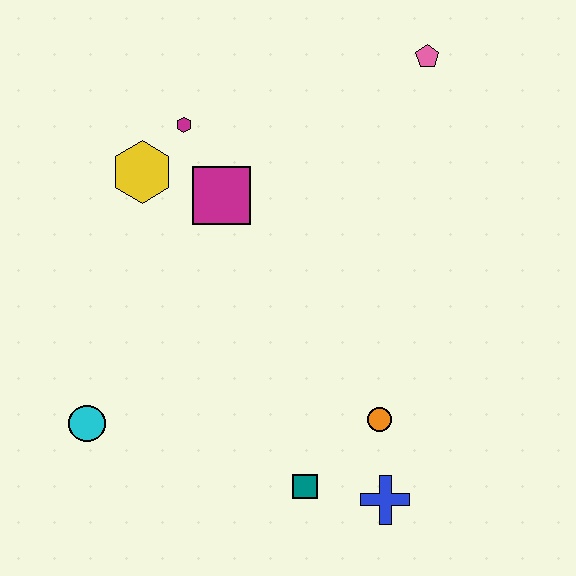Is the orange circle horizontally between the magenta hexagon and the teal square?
No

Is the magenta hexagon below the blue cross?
No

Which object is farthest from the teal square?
The pink pentagon is farthest from the teal square.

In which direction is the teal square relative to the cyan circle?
The teal square is to the right of the cyan circle.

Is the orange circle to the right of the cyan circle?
Yes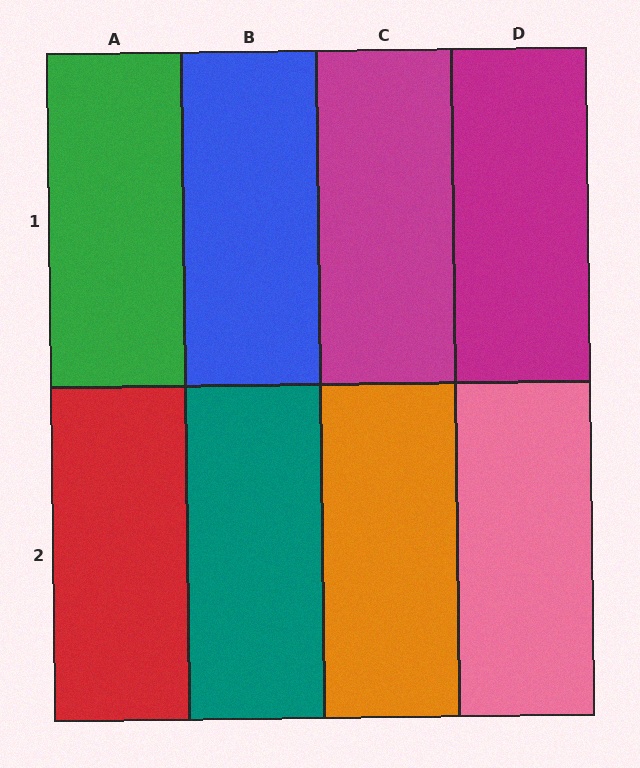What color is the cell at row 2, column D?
Pink.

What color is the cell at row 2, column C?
Orange.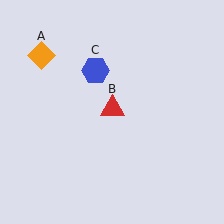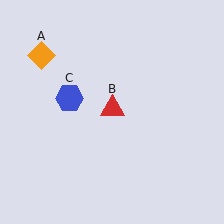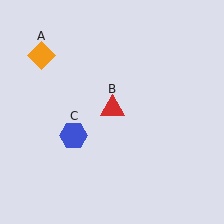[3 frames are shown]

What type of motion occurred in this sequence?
The blue hexagon (object C) rotated counterclockwise around the center of the scene.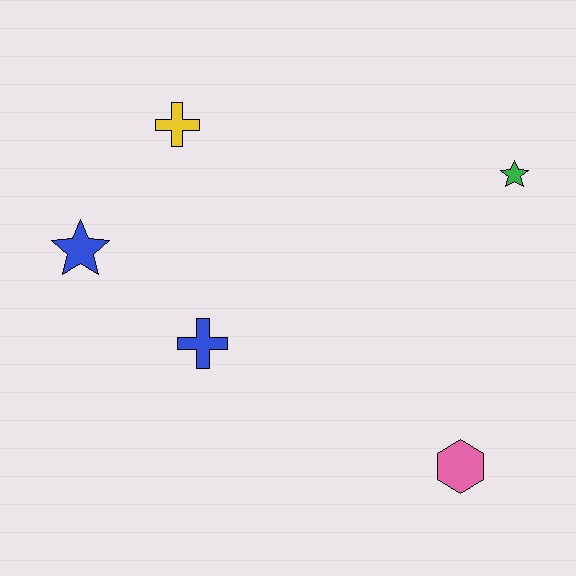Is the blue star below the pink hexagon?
No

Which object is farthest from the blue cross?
The green star is farthest from the blue cross.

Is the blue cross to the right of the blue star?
Yes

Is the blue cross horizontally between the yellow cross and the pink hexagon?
Yes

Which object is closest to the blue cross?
The blue star is closest to the blue cross.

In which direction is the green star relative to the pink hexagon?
The green star is above the pink hexagon.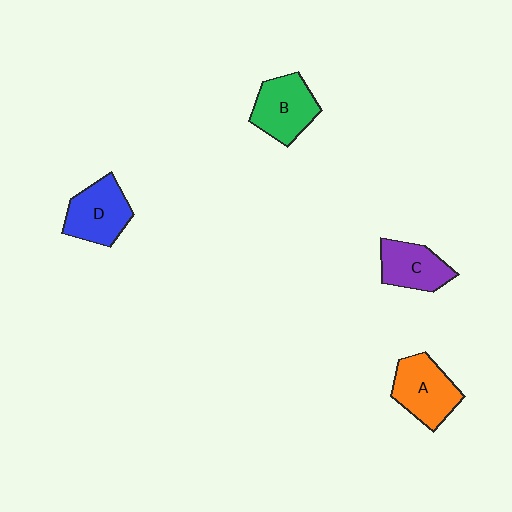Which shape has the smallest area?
Shape C (purple).